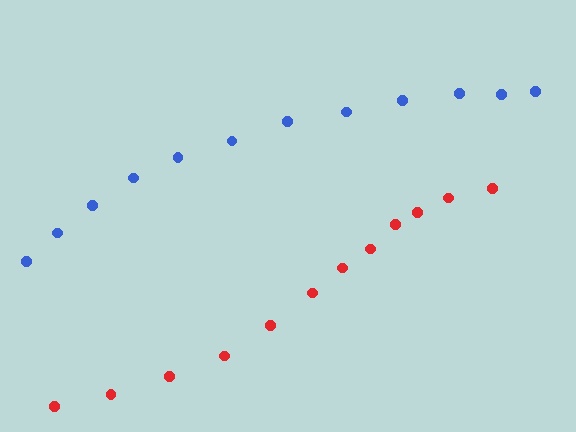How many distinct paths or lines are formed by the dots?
There are 2 distinct paths.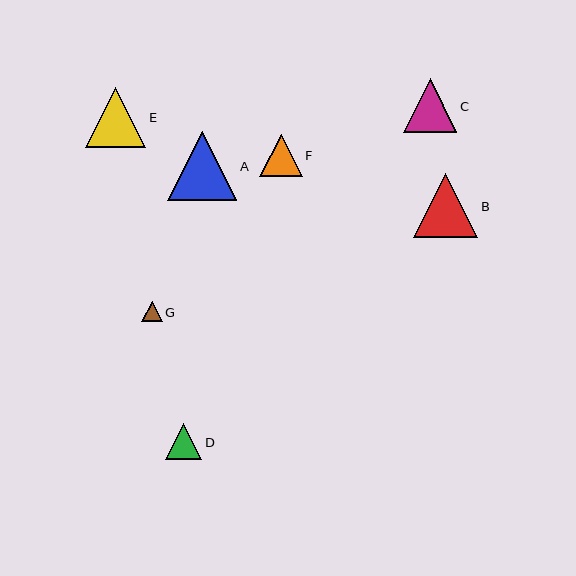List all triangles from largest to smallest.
From largest to smallest: A, B, E, C, F, D, G.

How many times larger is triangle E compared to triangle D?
Triangle E is approximately 1.7 times the size of triangle D.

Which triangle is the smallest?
Triangle G is the smallest with a size of approximately 21 pixels.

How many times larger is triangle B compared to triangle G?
Triangle B is approximately 3.1 times the size of triangle G.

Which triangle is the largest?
Triangle A is the largest with a size of approximately 69 pixels.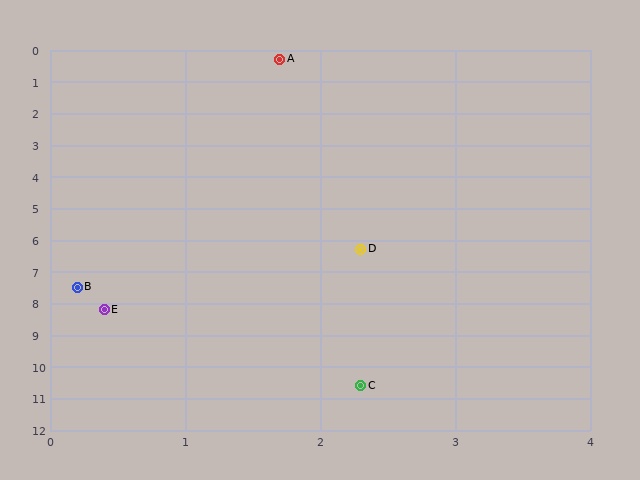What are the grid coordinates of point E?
Point E is at approximately (0.4, 8.2).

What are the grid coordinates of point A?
Point A is at approximately (1.7, 0.3).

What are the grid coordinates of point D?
Point D is at approximately (2.3, 6.3).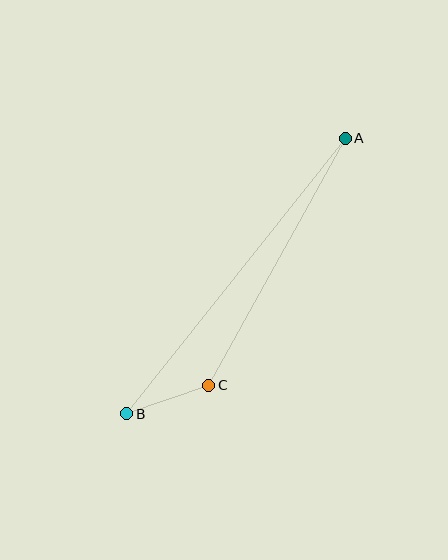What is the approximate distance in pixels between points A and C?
The distance between A and C is approximately 282 pixels.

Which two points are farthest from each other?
Points A and B are farthest from each other.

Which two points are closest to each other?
Points B and C are closest to each other.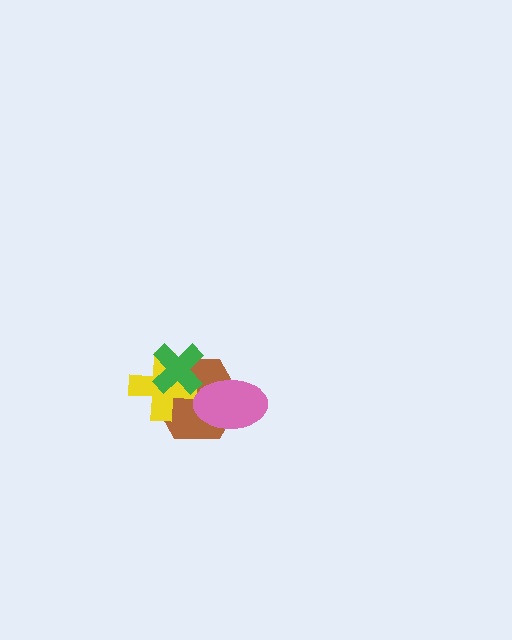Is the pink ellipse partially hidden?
No, no other shape covers it.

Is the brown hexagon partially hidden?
Yes, it is partially covered by another shape.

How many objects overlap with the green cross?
2 objects overlap with the green cross.